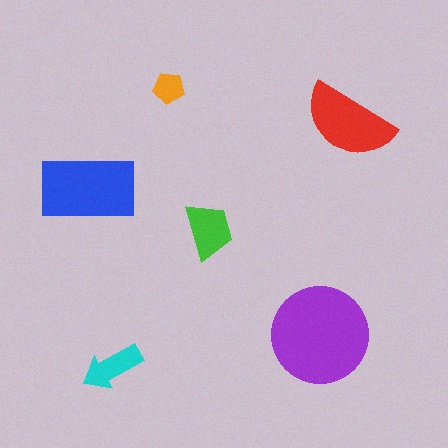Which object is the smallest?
The orange pentagon.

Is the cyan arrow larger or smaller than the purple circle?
Smaller.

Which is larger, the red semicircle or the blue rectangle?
The blue rectangle.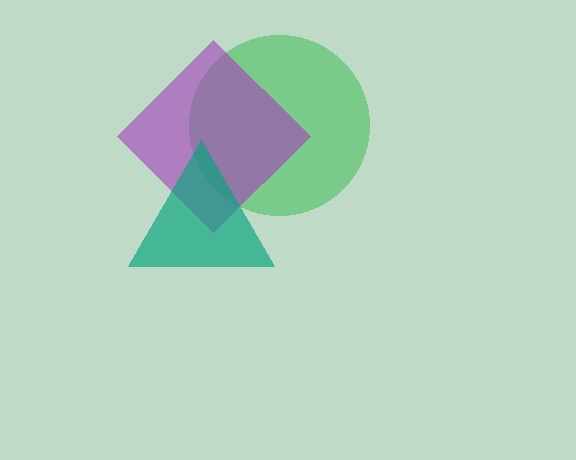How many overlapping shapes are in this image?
There are 3 overlapping shapes in the image.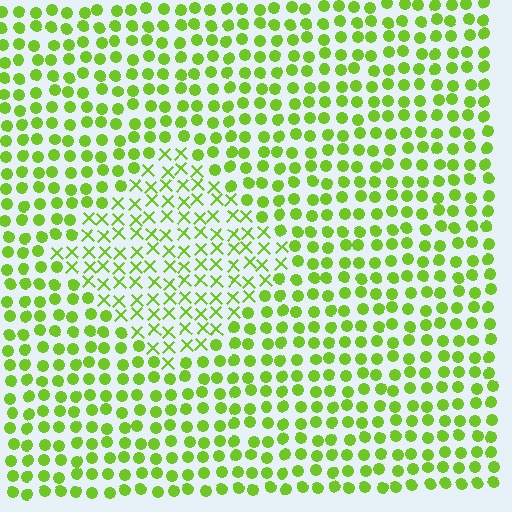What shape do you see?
I see a diamond.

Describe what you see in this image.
The image is filled with small lime elements arranged in a uniform grid. A diamond-shaped region contains X marks, while the surrounding area contains circles. The boundary is defined purely by the change in element shape.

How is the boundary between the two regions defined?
The boundary is defined by a change in element shape: X marks inside vs. circles outside. All elements share the same color and spacing.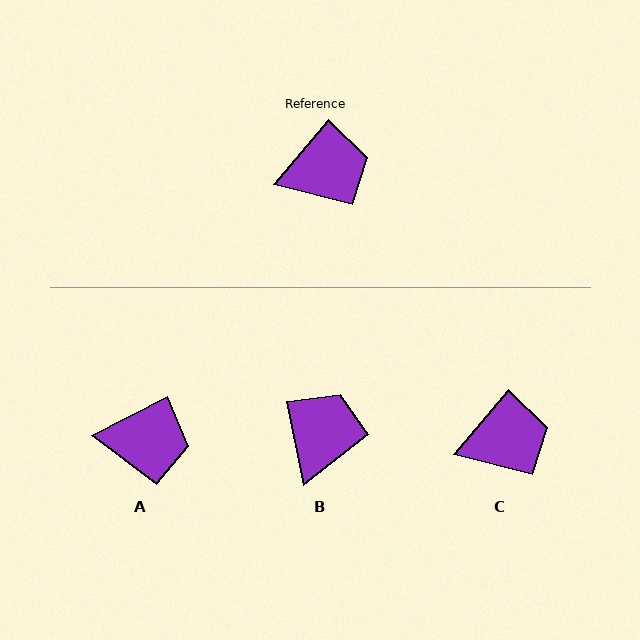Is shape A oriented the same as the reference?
No, it is off by about 23 degrees.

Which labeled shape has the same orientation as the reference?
C.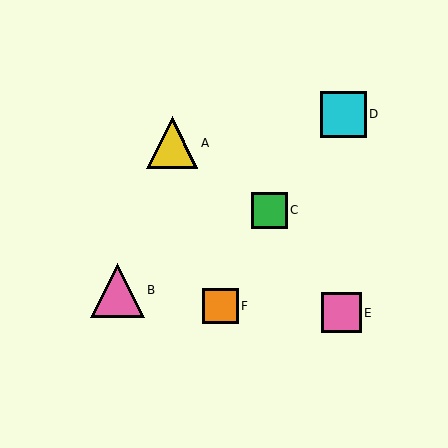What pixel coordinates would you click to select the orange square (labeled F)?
Click at (220, 306) to select the orange square F.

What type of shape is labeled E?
Shape E is a pink square.